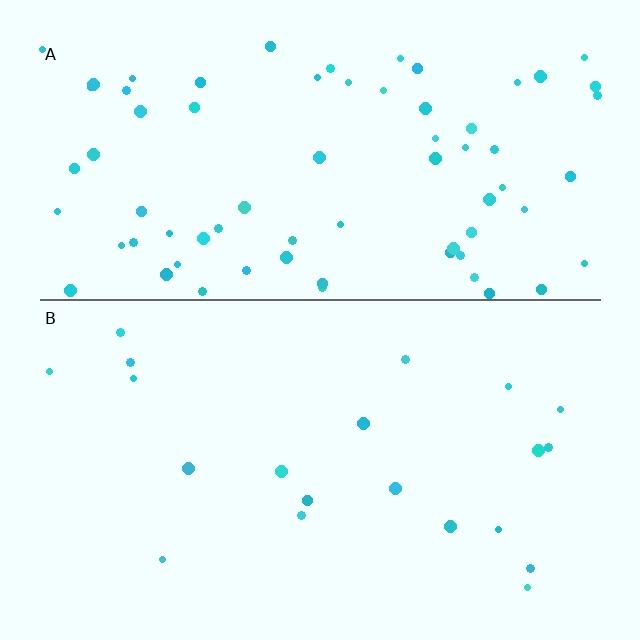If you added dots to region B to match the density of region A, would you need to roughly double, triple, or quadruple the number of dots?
Approximately triple.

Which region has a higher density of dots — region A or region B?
A (the top).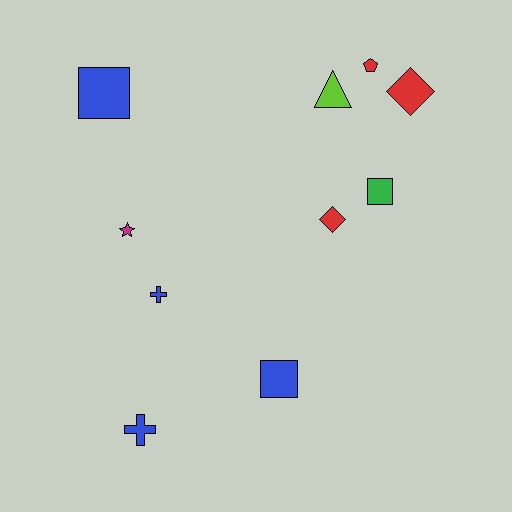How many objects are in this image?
There are 10 objects.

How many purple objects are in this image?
There are no purple objects.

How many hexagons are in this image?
There are no hexagons.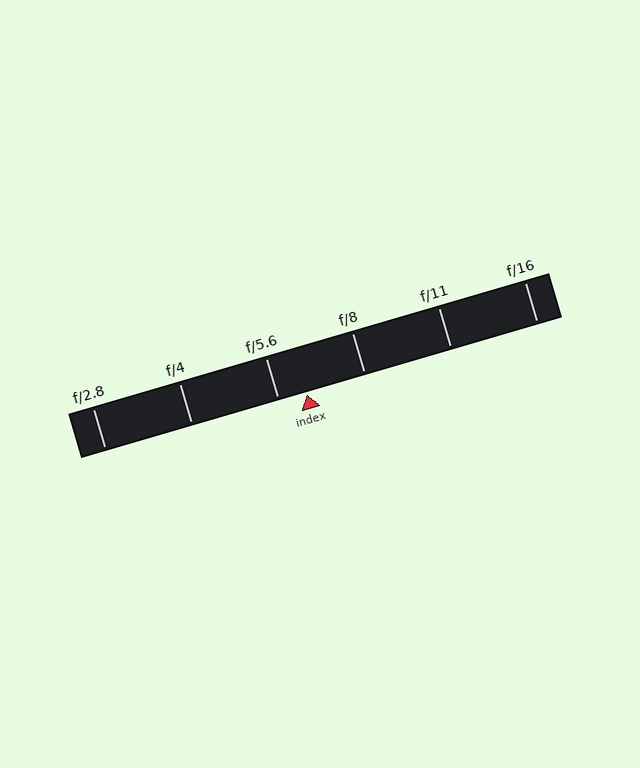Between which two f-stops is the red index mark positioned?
The index mark is between f/5.6 and f/8.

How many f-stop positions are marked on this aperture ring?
There are 6 f-stop positions marked.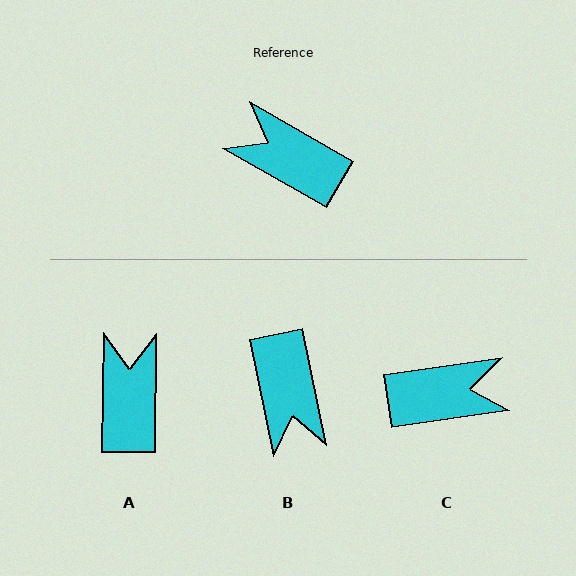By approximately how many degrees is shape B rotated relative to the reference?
Approximately 132 degrees counter-clockwise.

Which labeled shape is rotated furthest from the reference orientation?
C, about 142 degrees away.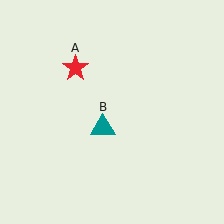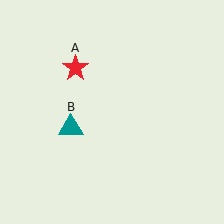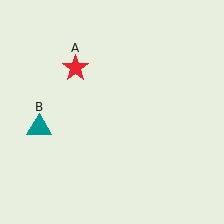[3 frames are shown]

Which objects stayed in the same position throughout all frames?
Red star (object A) remained stationary.